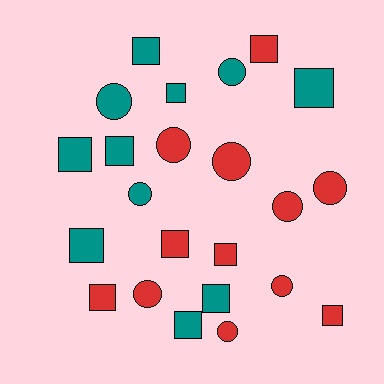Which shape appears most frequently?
Square, with 13 objects.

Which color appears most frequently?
Red, with 12 objects.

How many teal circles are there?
There are 3 teal circles.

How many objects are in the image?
There are 23 objects.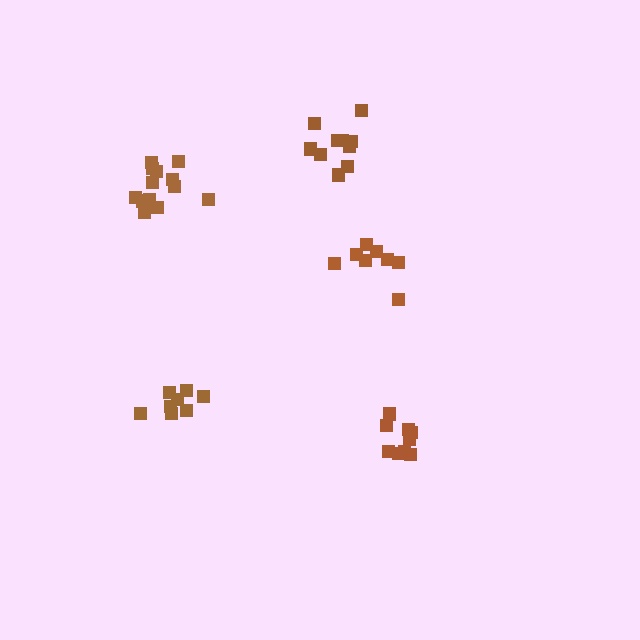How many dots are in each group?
Group 1: 8 dots, Group 2: 8 dots, Group 3: 11 dots, Group 4: 11 dots, Group 5: 14 dots (52 total).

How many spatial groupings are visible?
There are 5 spatial groupings.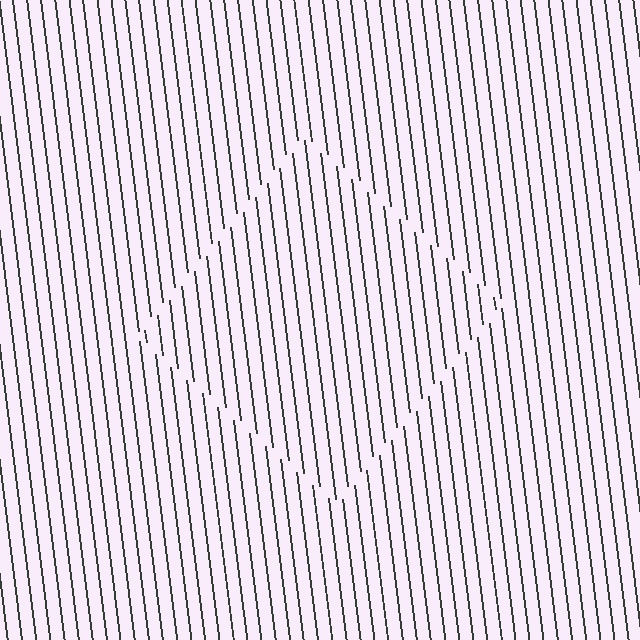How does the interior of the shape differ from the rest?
The interior of the shape contains the same grating, shifted by half a period — the contour is defined by the phase discontinuity where line-ends from the inner and outer gratings abut.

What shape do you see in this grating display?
An illusory square. The interior of the shape contains the same grating, shifted by half a period — the contour is defined by the phase discontinuity where line-ends from the inner and outer gratings abut.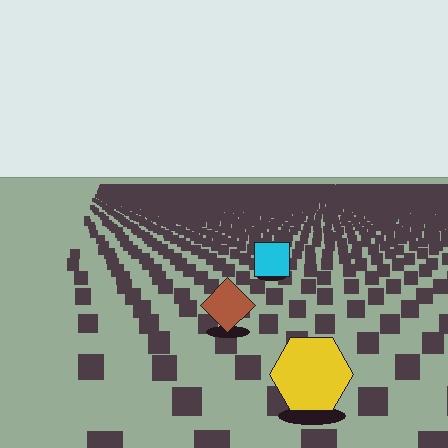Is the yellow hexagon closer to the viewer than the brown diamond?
Yes. The yellow hexagon is closer — you can tell from the texture gradient: the ground texture is coarser near it.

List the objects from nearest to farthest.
From nearest to farthest: the yellow hexagon, the brown diamond, the cyan square.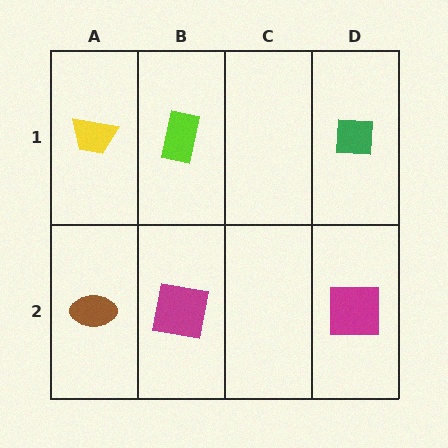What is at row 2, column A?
A brown ellipse.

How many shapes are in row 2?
3 shapes.